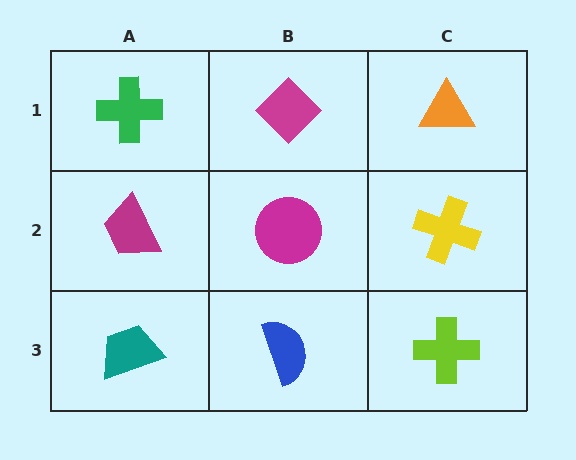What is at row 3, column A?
A teal trapezoid.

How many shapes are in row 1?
3 shapes.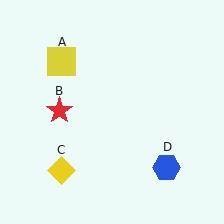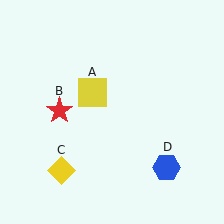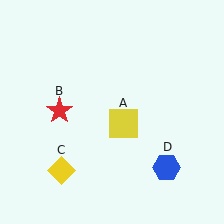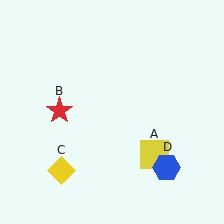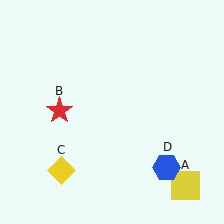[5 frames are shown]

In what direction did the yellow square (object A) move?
The yellow square (object A) moved down and to the right.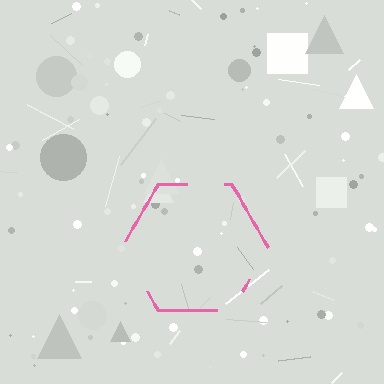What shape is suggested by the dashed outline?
The dashed outline suggests a hexagon.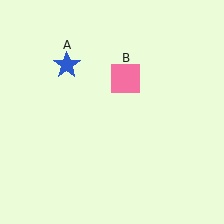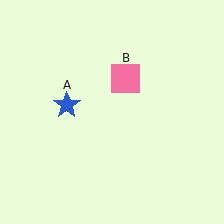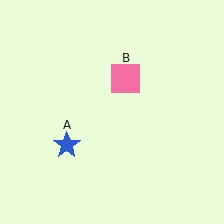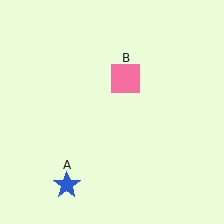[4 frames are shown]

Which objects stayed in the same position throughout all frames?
Pink square (object B) remained stationary.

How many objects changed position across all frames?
1 object changed position: blue star (object A).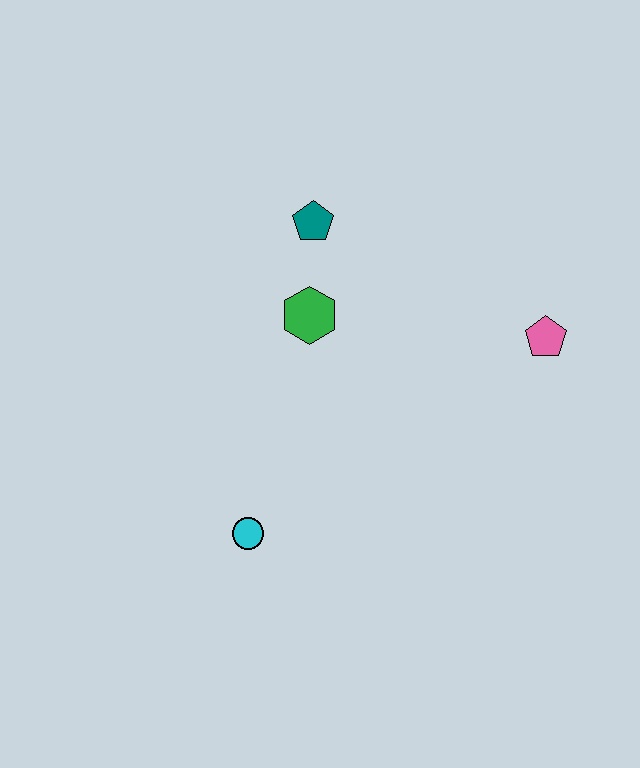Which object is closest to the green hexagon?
The teal pentagon is closest to the green hexagon.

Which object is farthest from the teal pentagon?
The cyan circle is farthest from the teal pentagon.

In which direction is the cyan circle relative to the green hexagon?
The cyan circle is below the green hexagon.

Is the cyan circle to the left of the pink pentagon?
Yes